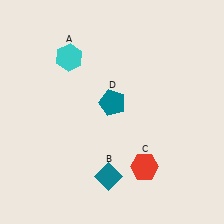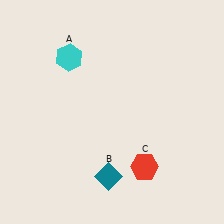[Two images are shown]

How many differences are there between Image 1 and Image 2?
There is 1 difference between the two images.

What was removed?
The teal pentagon (D) was removed in Image 2.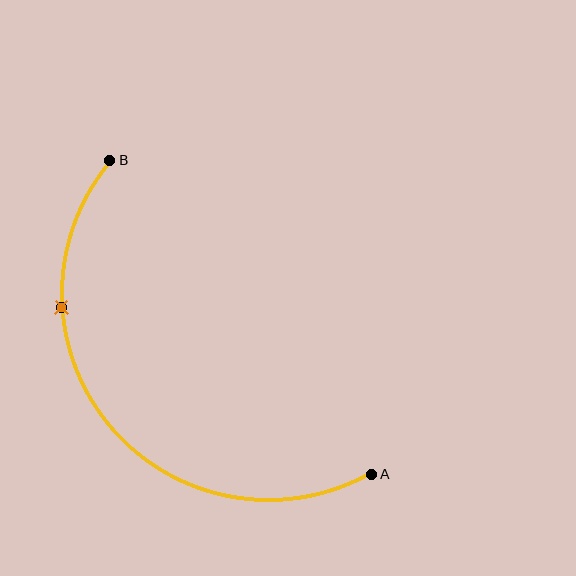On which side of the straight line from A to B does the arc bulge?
The arc bulges below and to the left of the straight line connecting A and B.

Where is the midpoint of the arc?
The arc midpoint is the point on the curve farthest from the straight line joining A and B. It sits below and to the left of that line.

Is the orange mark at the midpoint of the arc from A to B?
No. The orange mark lies on the arc but is closer to endpoint B. The arc midpoint would be at the point on the curve equidistant along the arc from both A and B.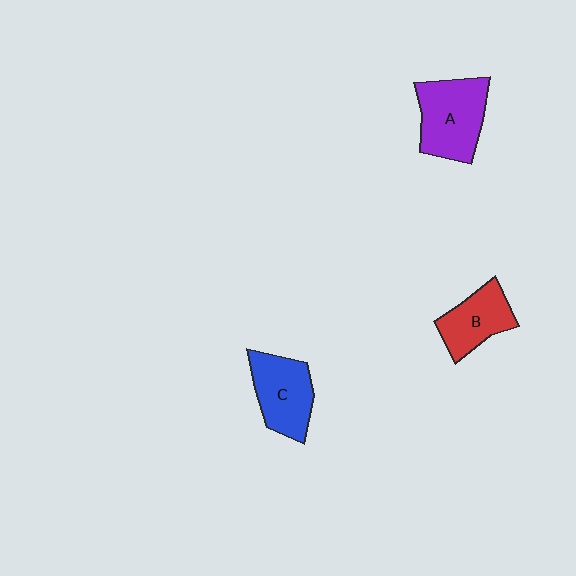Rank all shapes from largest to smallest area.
From largest to smallest: A (purple), C (blue), B (red).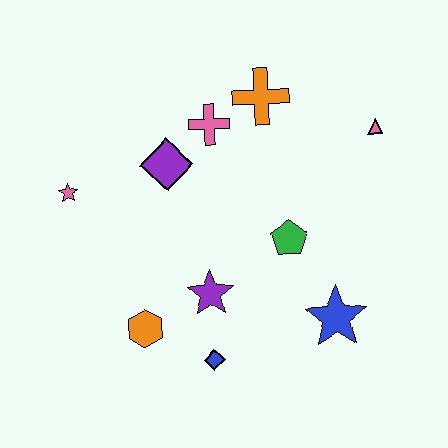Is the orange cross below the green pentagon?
No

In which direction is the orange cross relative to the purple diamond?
The orange cross is to the right of the purple diamond.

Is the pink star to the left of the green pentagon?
Yes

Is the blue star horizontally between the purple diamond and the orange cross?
No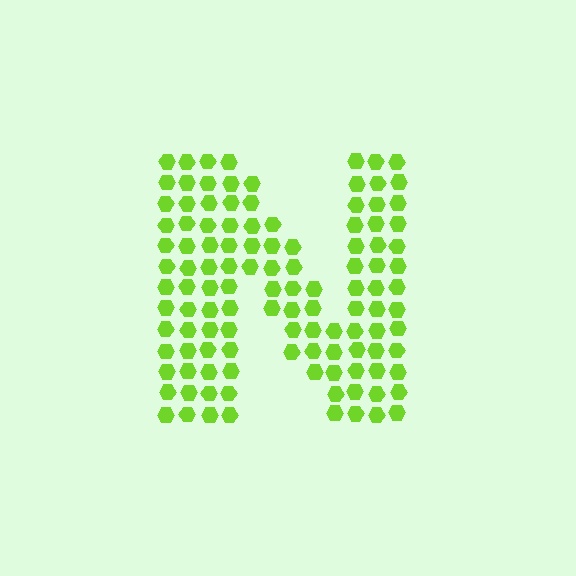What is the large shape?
The large shape is the letter N.